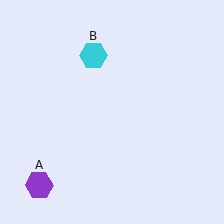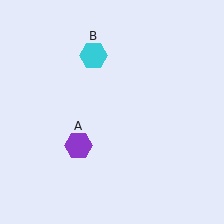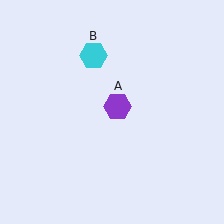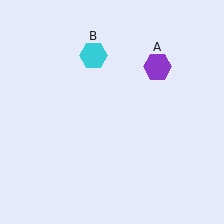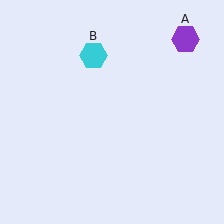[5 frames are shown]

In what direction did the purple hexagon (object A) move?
The purple hexagon (object A) moved up and to the right.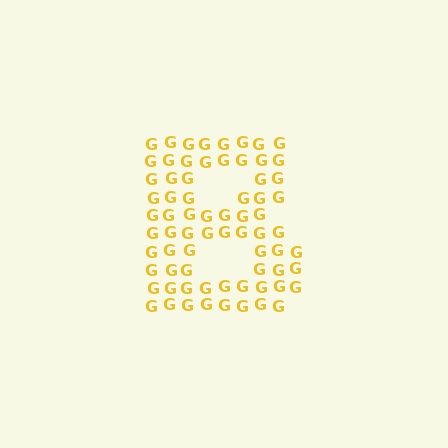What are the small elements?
The small elements are letter G's.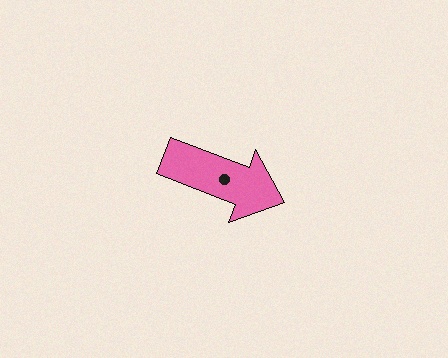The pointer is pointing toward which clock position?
Roughly 4 o'clock.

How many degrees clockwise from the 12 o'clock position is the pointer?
Approximately 111 degrees.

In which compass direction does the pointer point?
East.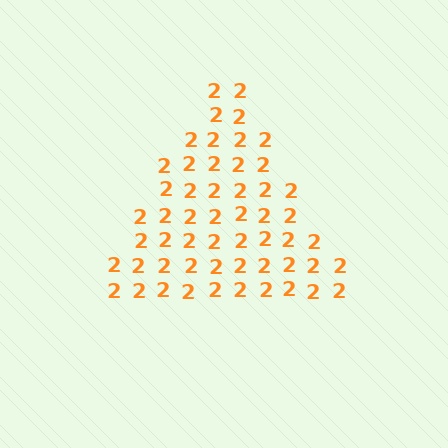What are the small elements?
The small elements are digit 2's.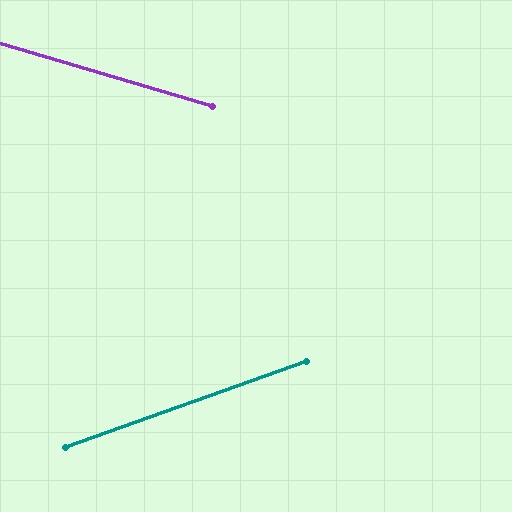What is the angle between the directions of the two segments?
Approximately 36 degrees.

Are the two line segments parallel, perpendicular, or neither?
Neither parallel nor perpendicular — they differ by about 36°.